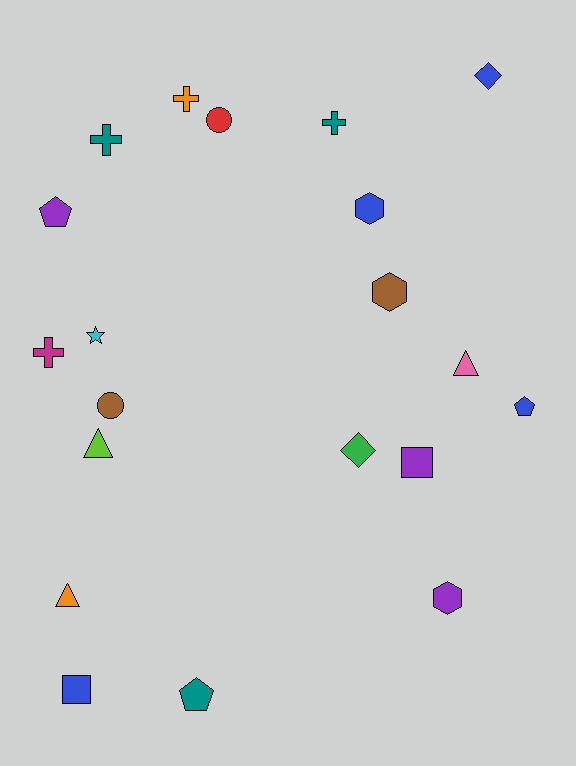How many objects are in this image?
There are 20 objects.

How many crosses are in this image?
There are 4 crosses.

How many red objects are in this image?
There is 1 red object.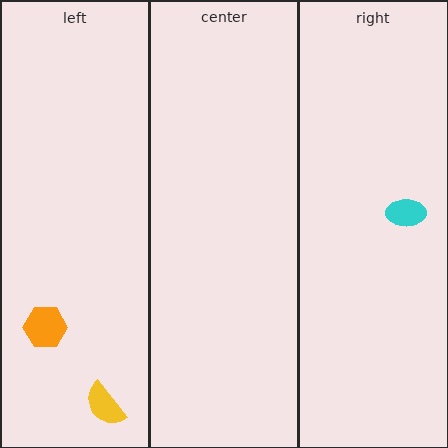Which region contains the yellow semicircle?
The left region.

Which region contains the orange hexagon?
The left region.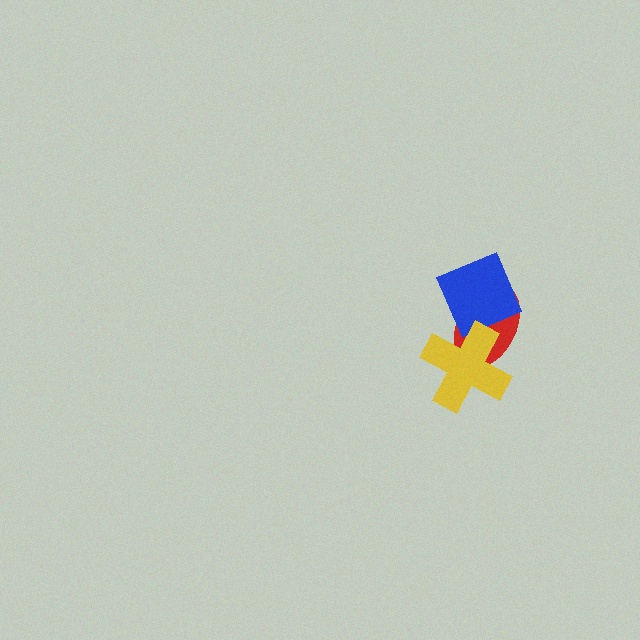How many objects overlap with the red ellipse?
2 objects overlap with the red ellipse.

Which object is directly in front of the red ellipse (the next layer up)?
The blue diamond is directly in front of the red ellipse.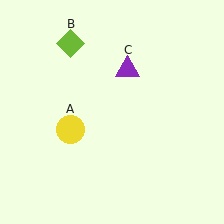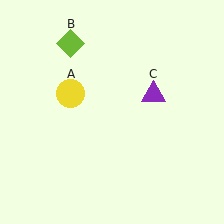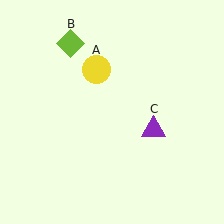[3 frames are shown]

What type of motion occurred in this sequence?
The yellow circle (object A), purple triangle (object C) rotated clockwise around the center of the scene.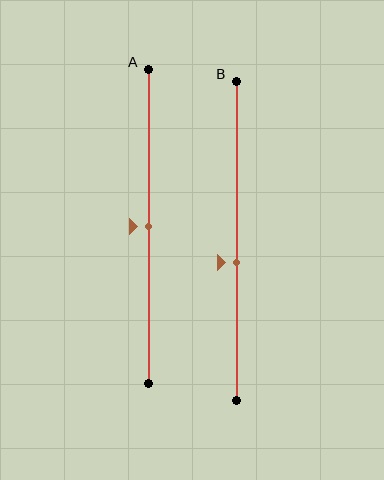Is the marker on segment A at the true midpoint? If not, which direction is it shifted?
Yes, the marker on segment A is at the true midpoint.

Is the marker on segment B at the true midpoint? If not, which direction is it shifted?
No, the marker on segment B is shifted downward by about 7% of the segment length.